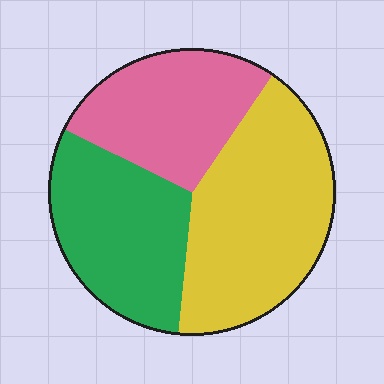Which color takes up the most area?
Yellow, at roughly 40%.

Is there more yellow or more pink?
Yellow.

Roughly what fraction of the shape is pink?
Pink takes up between a quarter and a half of the shape.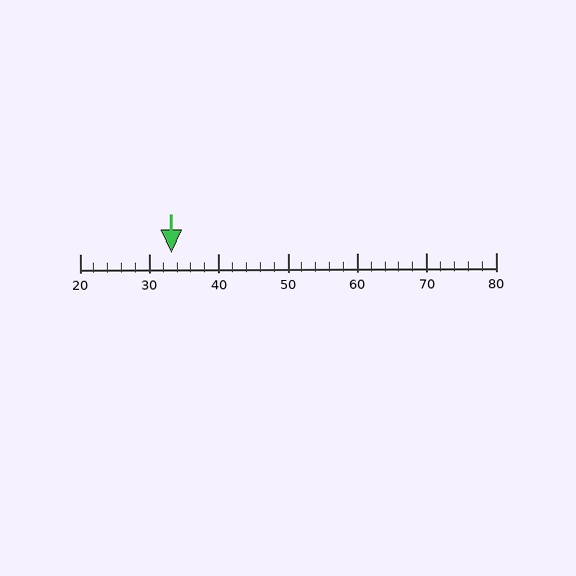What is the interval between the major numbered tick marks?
The major tick marks are spaced 10 units apart.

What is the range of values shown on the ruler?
The ruler shows values from 20 to 80.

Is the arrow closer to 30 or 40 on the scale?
The arrow is closer to 30.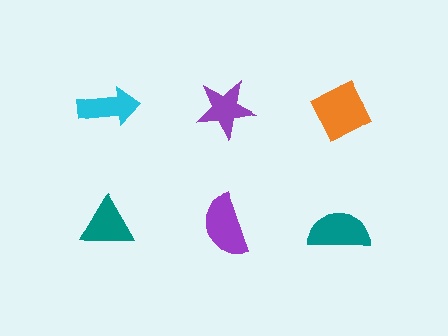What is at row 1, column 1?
A cyan arrow.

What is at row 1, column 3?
An orange diamond.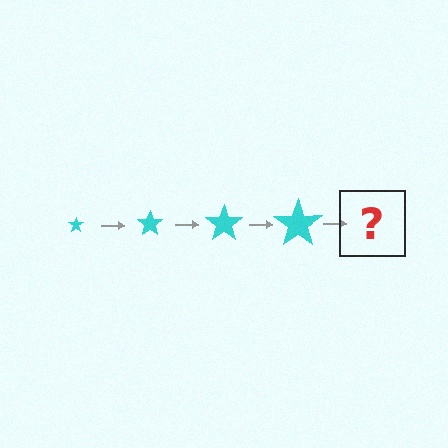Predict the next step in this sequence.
The next step is a cyan star, larger than the previous one.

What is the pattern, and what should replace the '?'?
The pattern is that the star gets progressively larger each step. The '?' should be a cyan star, larger than the previous one.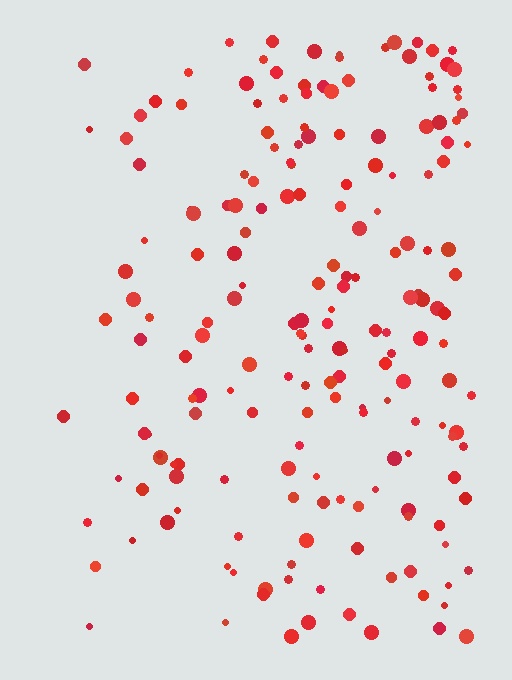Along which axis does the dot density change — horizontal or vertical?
Horizontal.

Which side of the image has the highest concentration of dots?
The right.